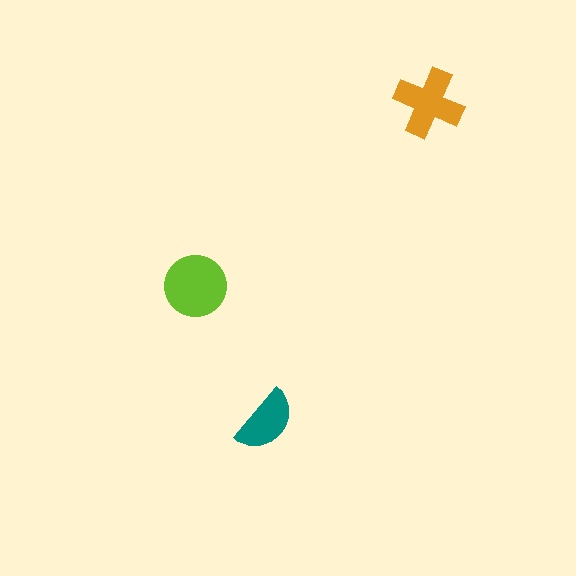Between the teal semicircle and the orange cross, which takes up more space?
The orange cross.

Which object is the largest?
The lime circle.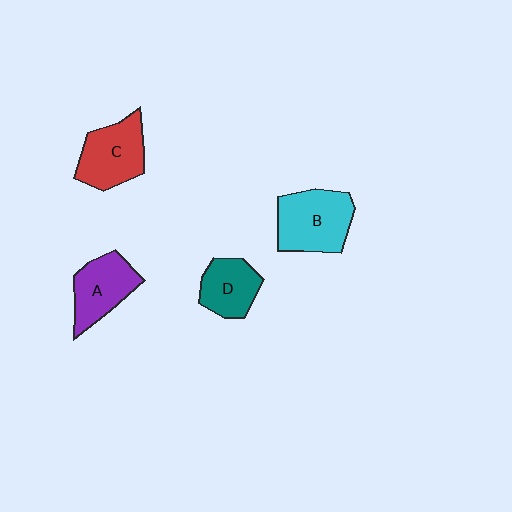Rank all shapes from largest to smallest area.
From largest to smallest: B (cyan), C (red), A (purple), D (teal).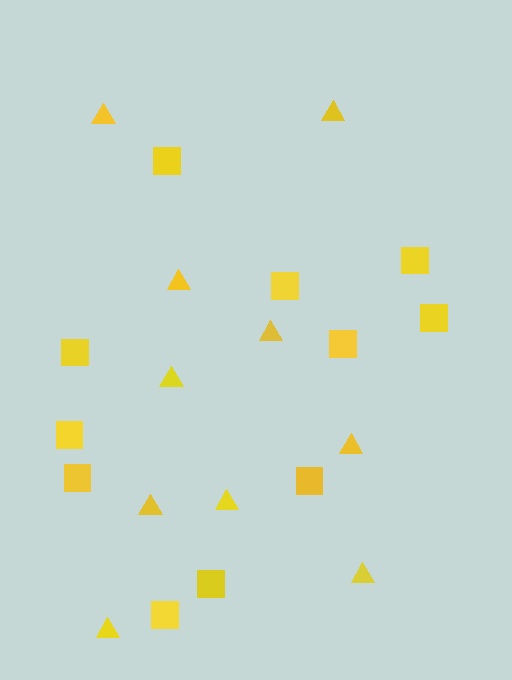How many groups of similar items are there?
There are 2 groups: one group of squares (11) and one group of triangles (10).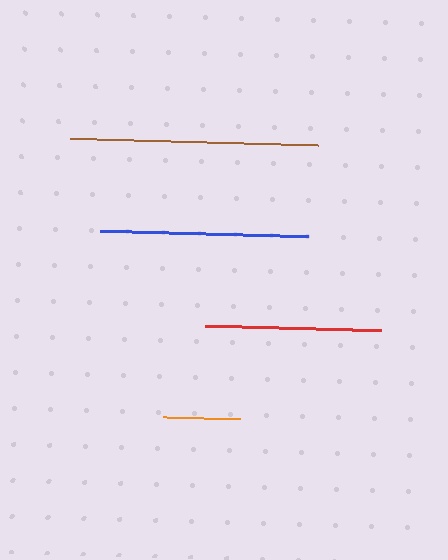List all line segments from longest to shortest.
From longest to shortest: brown, blue, red, orange.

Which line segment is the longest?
The brown line is the longest at approximately 248 pixels.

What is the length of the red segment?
The red segment is approximately 177 pixels long.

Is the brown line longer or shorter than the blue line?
The brown line is longer than the blue line.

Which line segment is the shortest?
The orange line is the shortest at approximately 77 pixels.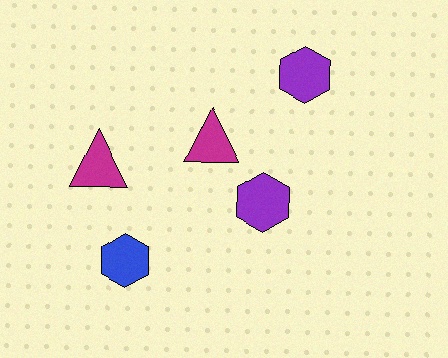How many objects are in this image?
There are 5 objects.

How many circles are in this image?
There are no circles.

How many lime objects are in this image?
There are no lime objects.